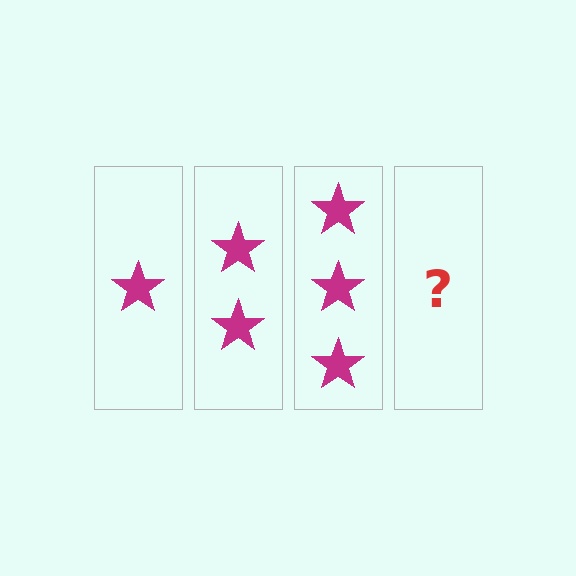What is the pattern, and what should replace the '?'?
The pattern is that each step adds one more star. The '?' should be 4 stars.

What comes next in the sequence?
The next element should be 4 stars.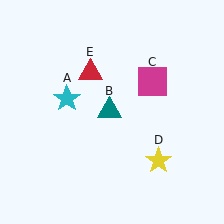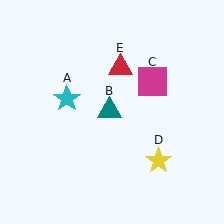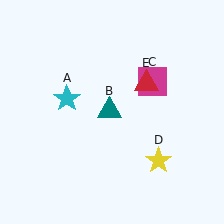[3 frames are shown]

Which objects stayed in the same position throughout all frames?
Cyan star (object A) and teal triangle (object B) and magenta square (object C) and yellow star (object D) remained stationary.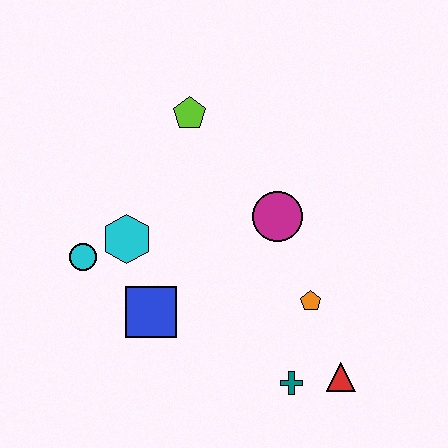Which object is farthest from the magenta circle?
The cyan circle is farthest from the magenta circle.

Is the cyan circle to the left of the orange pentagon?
Yes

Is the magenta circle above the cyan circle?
Yes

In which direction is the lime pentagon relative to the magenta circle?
The lime pentagon is above the magenta circle.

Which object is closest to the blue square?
The cyan hexagon is closest to the blue square.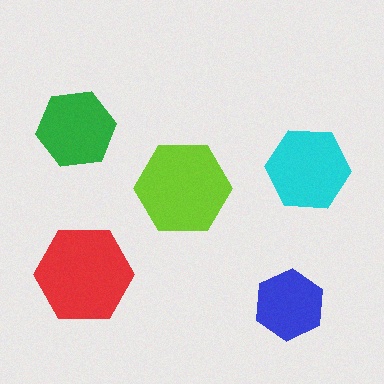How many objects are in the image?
There are 5 objects in the image.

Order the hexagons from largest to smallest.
the red one, the lime one, the cyan one, the green one, the blue one.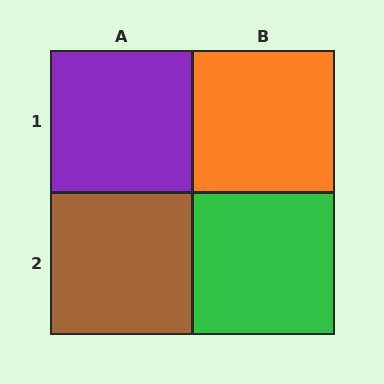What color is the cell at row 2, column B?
Green.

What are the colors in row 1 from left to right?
Purple, orange.